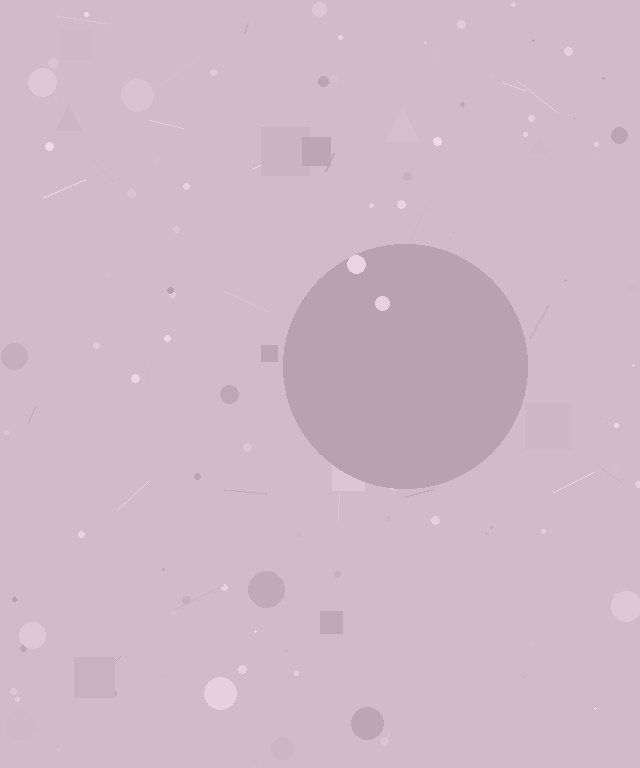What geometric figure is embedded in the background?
A circle is embedded in the background.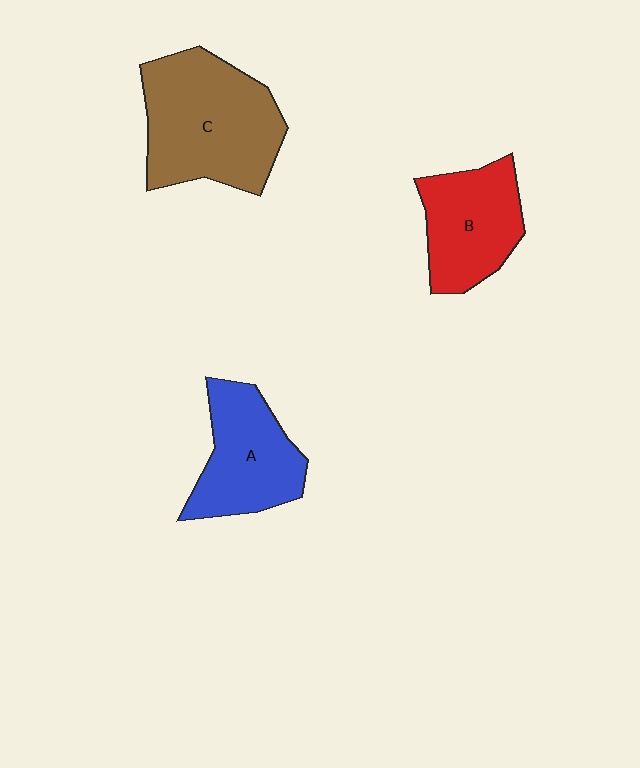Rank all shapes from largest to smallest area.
From largest to smallest: C (brown), A (blue), B (red).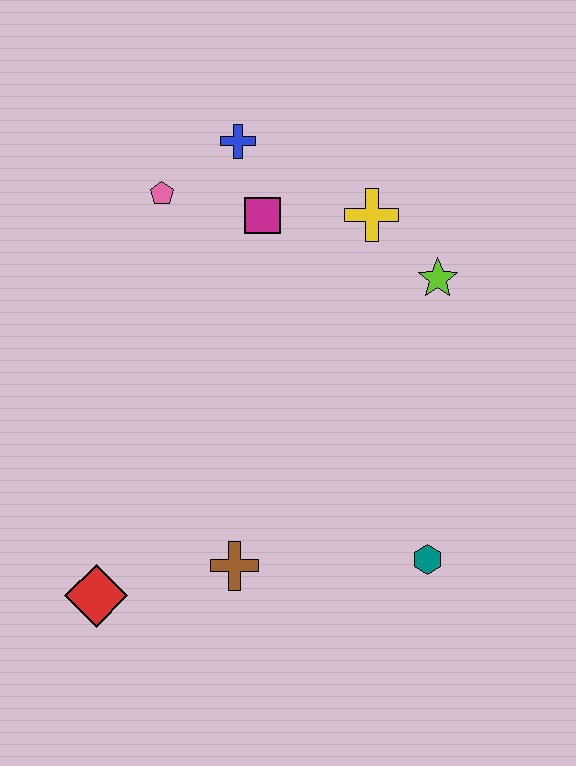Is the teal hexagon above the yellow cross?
No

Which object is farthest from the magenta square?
The red diamond is farthest from the magenta square.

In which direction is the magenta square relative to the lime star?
The magenta square is to the left of the lime star.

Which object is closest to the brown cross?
The red diamond is closest to the brown cross.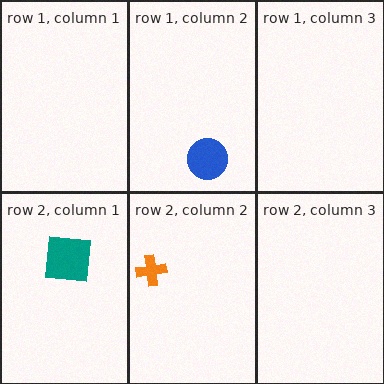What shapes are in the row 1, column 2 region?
The blue circle.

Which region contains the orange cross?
The row 2, column 2 region.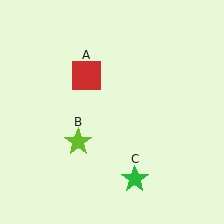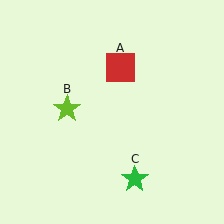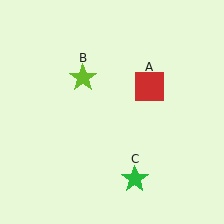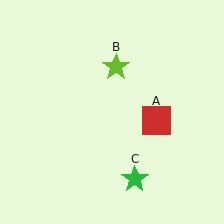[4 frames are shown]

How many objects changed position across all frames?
2 objects changed position: red square (object A), lime star (object B).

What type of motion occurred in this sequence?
The red square (object A), lime star (object B) rotated clockwise around the center of the scene.